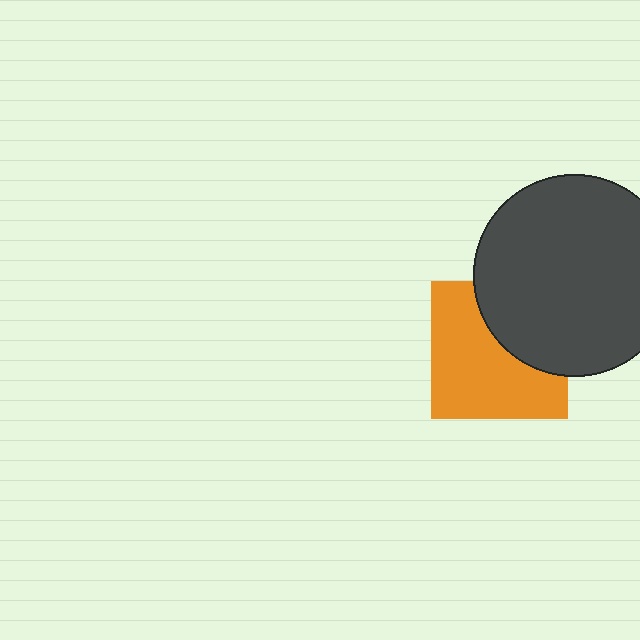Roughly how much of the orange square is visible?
About half of it is visible (roughly 64%).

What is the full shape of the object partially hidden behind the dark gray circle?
The partially hidden object is an orange square.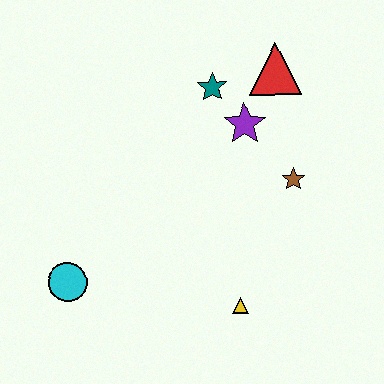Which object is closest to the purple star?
The teal star is closest to the purple star.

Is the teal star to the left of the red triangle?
Yes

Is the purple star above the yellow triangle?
Yes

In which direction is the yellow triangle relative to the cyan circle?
The yellow triangle is to the right of the cyan circle.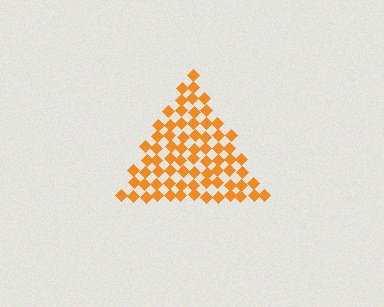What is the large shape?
The large shape is a triangle.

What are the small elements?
The small elements are diamonds.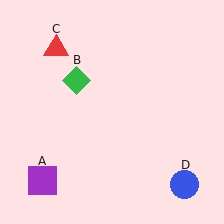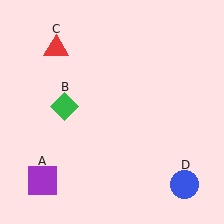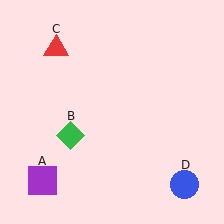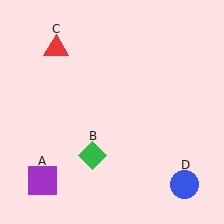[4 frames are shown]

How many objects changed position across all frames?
1 object changed position: green diamond (object B).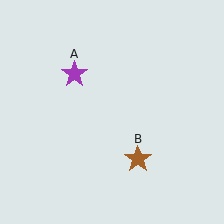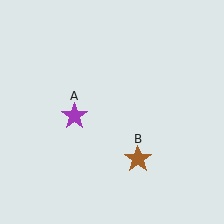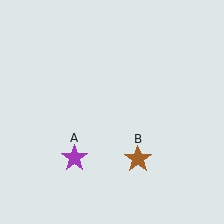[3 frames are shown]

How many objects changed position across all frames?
1 object changed position: purple star (object A).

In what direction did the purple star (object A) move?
The purple star (object A) moved down.